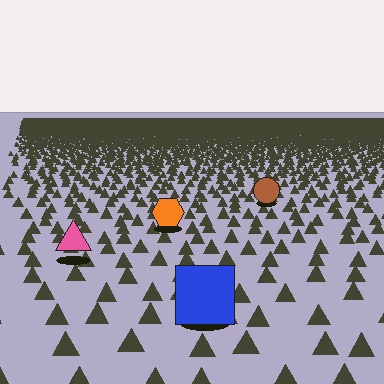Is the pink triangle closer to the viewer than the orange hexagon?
Yes. The pink triangle is closer — you can tell from the texture gradient: the ground texture is coarser near it.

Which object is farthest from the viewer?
The brown circle is farthest from the viewer. It appears smaller and the ground texture around it is denser.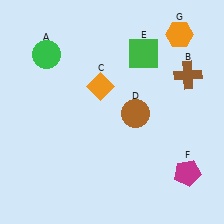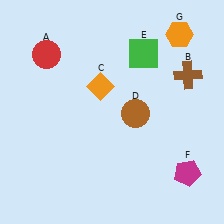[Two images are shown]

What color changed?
The circle (A) changed from green in Image 1 to red in Image 2.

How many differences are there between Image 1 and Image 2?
There is 1 difference between the two images.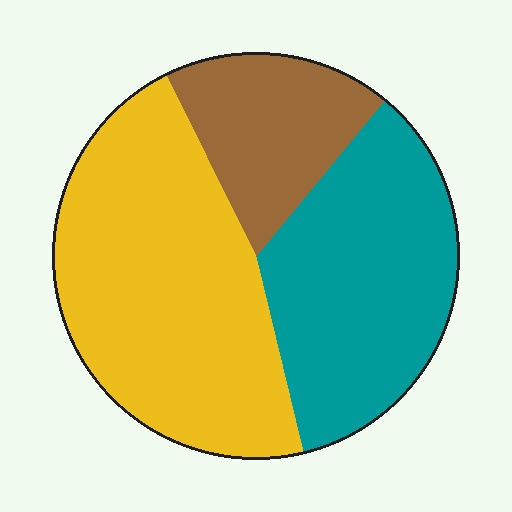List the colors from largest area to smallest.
From largest to smallest: yellow, teal, brown.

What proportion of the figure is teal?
Teal covers 35% of the figure.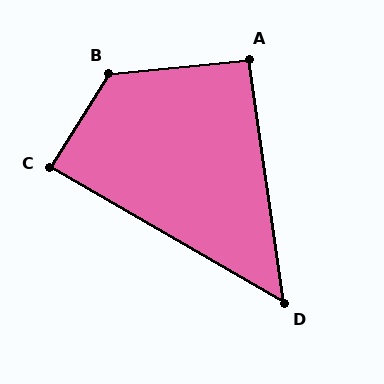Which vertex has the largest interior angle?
B, at approximately 128 degrees.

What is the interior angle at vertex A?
Approximately 92 degrees (approximately right).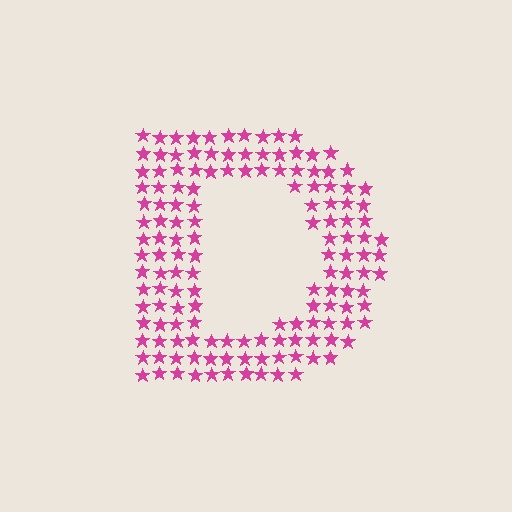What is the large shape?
The large shape is the letter D.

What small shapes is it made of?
It is made of small stars.